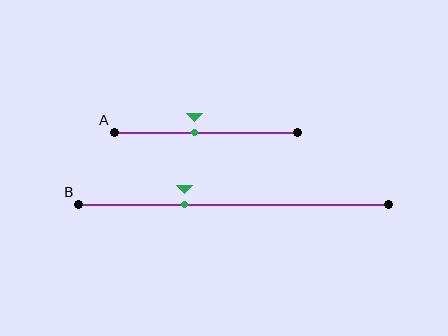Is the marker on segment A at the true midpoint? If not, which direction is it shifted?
No, the marker on segment A is shifted to the left by about 6% of the segment length.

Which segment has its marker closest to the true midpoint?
Segment A has its marker closest to the true midpoint.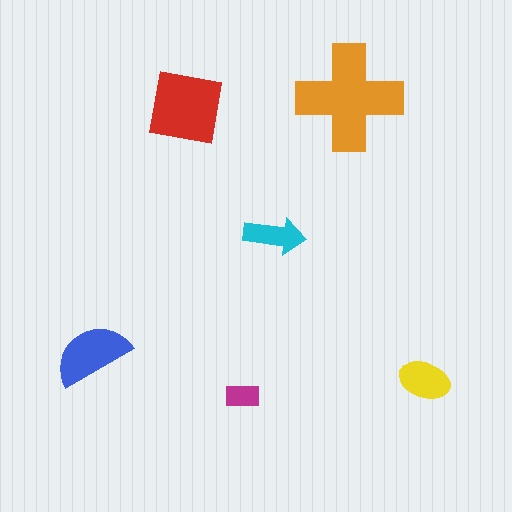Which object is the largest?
The orange cross.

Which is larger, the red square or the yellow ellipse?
The red square.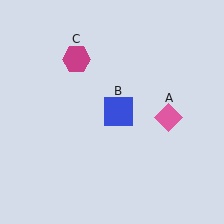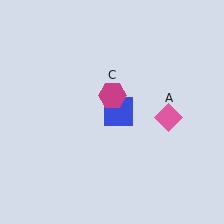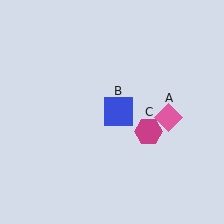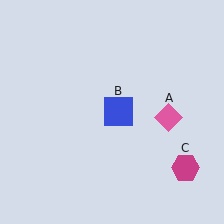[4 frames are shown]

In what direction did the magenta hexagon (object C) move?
The magenta hexagon (object C) moved down and to the right.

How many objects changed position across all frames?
1 object changed position: magenta hexagon (object C).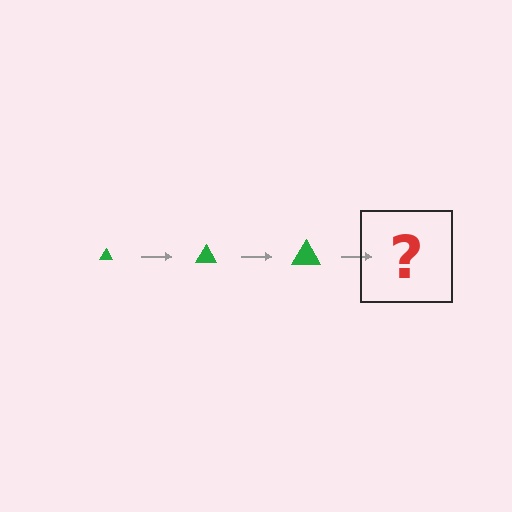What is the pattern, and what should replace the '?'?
The pattern is that the triangle gets progressively larger each step. The '?' should be a green triangle, larger than the previous one.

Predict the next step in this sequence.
The next step is a green triangle, larger than the previous one.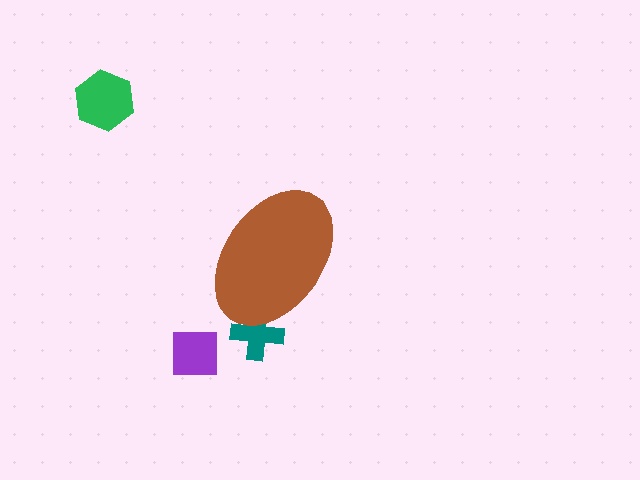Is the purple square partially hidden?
No, the purple square is fully visible.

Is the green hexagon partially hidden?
No, the green hexagon is fully visible.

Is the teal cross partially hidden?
Yes, the teal cross is partially hidden behind the brown ellipse.